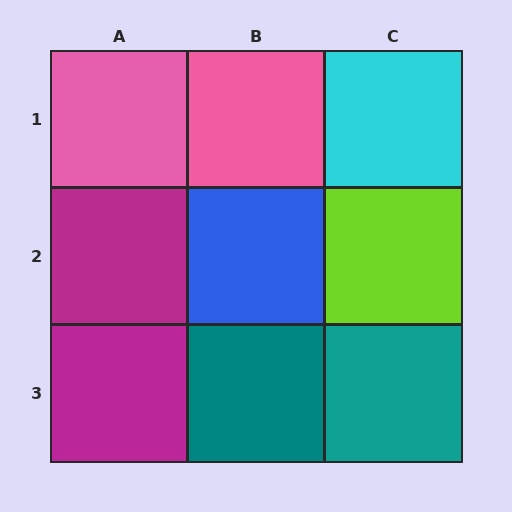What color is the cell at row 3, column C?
Teal.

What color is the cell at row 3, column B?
Teal.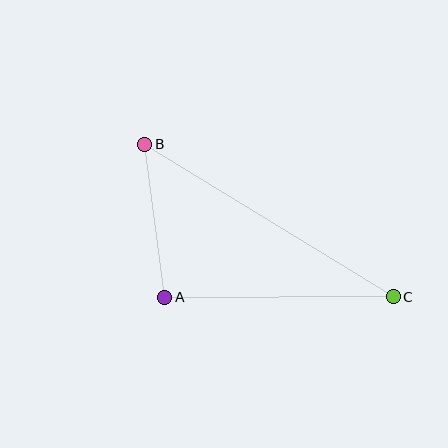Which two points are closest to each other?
Points A and B are closest to each other.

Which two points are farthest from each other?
Points B and C are farthest from each other.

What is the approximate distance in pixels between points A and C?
The distance between A and C is approximately 229 pixels.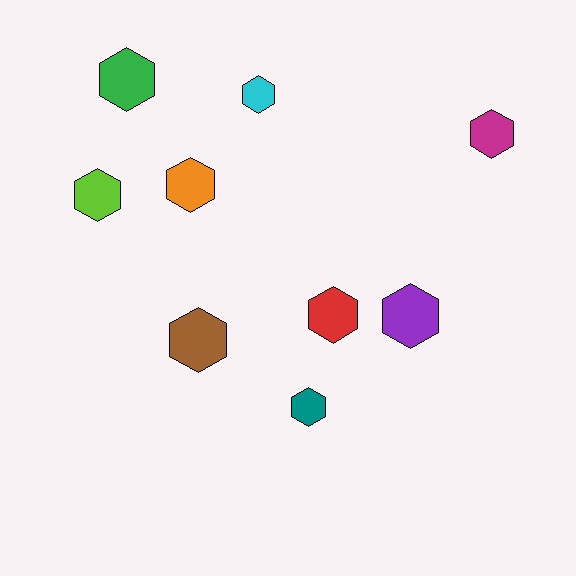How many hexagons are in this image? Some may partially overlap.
There are 9 hexagons.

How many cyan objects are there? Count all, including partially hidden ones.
There is 1 cyan object.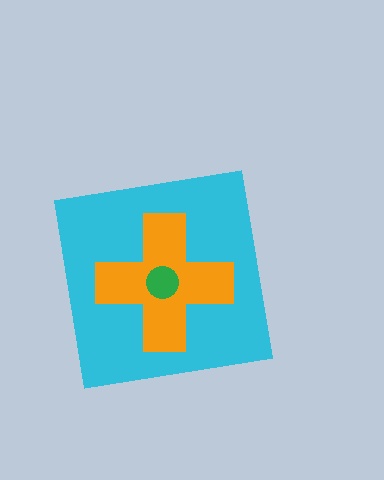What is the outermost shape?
The cyan square.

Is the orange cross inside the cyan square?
Yes.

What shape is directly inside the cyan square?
The orange cross.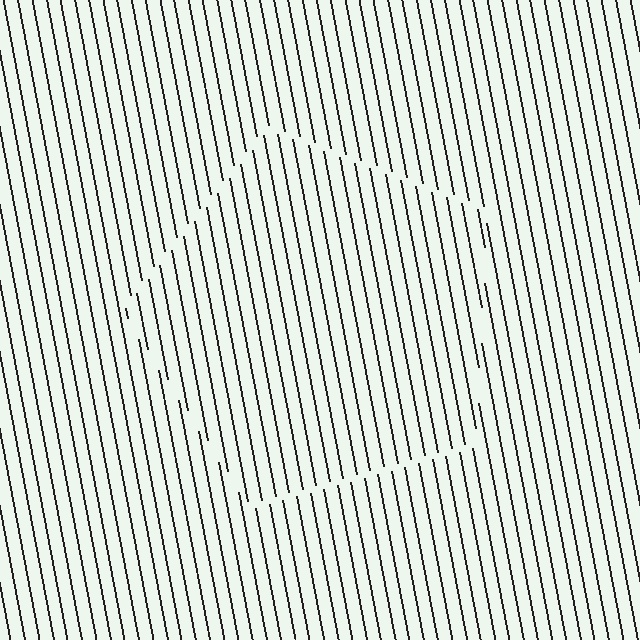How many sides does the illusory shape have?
5 sides — the line-ends trace a pentagon.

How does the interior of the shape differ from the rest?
The interior of the shape contains the same grating, shifted by half a period — the contour is defined by the phase discontinuity where line-ends from the inner and outer gratings abut.